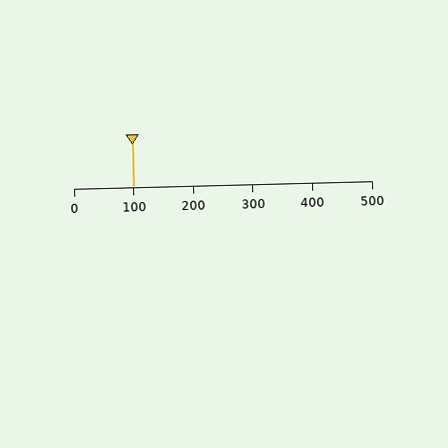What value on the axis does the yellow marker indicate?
The marker indicates approximately 100.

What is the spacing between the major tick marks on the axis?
The major ticks are spaced 100 apart.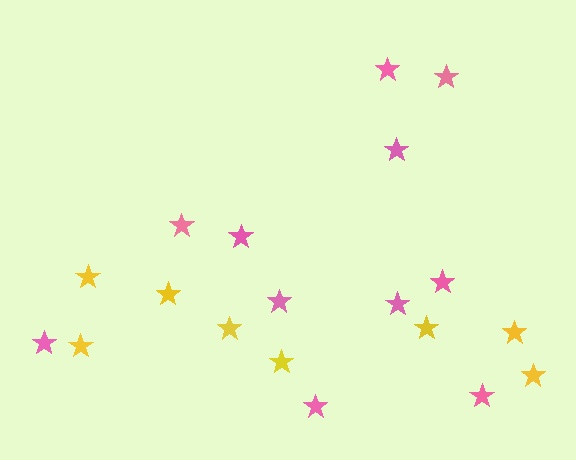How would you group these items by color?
There are 2 groups: one group of yellow stars (8) and one group of pink stars (11).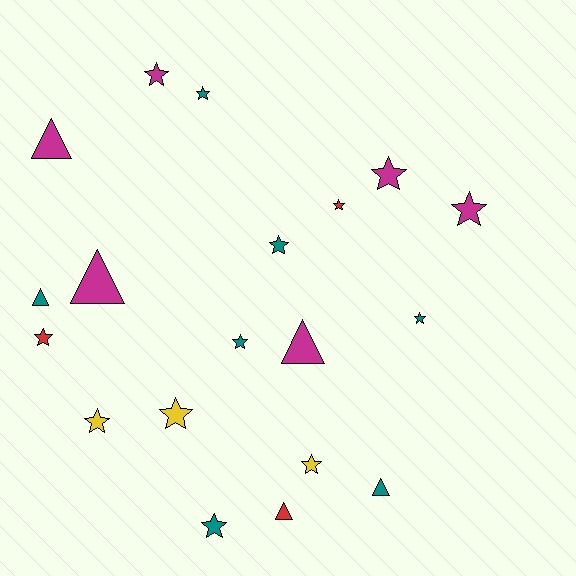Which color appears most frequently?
Teal, with 7 objects.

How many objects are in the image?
There are 19 objects.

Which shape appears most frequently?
Star, with 13 objects.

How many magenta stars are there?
There are 3 magenta stars.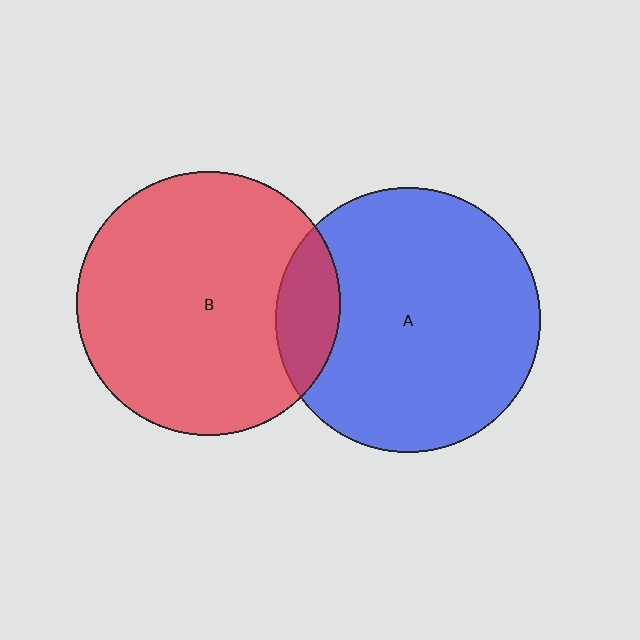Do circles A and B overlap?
Yes.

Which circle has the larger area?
Circle A (blue).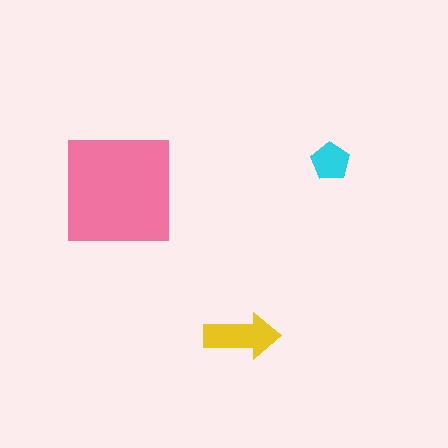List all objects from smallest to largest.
The cyan pentagon, the yellow arrow, the pink square.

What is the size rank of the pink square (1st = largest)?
1st.